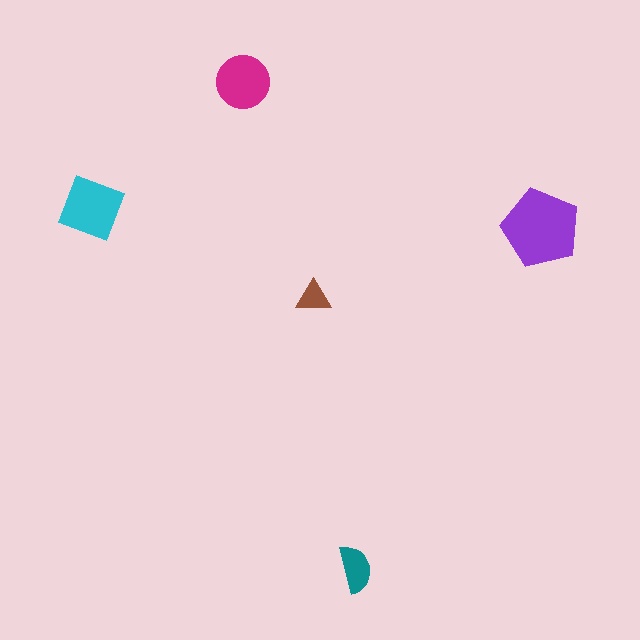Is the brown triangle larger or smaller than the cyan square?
Smaller.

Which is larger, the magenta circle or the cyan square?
The cyan square.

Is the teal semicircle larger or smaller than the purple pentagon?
Smaller.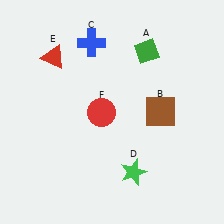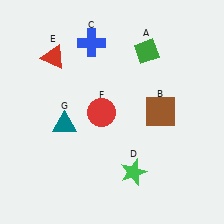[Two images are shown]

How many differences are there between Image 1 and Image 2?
There is 1 difference between the two images.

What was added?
A teal triangle (G) was added in Image 2.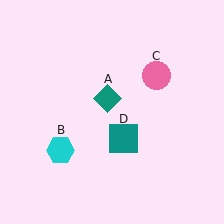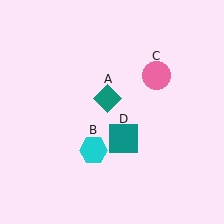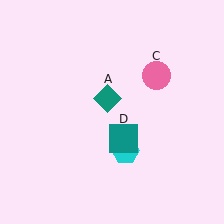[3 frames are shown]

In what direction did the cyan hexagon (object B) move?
The cyan hexagon (object B) moved right.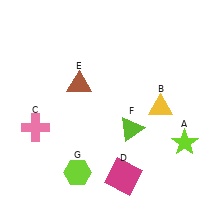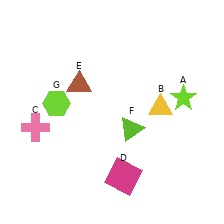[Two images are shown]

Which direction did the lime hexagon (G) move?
The lime hexagon (G) moved up.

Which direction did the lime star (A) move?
The lime star (A) moved up.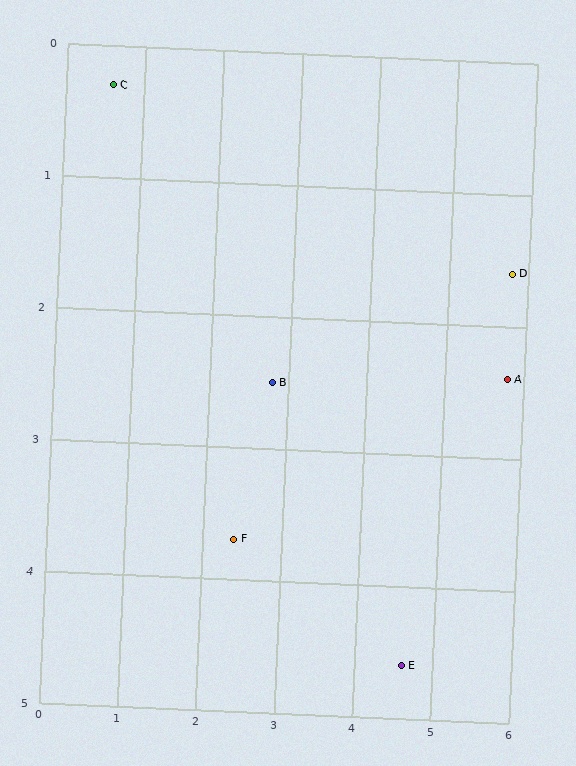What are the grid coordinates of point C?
Point C is at approximately (0.6, 0.3).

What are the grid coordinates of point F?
Point F is at approximately (2.4, 3.7).